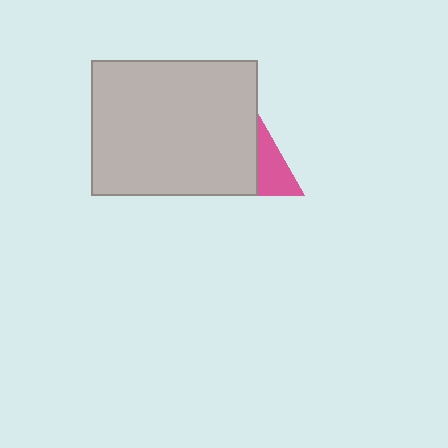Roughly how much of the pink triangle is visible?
A small part of it is visible (roughly 34%).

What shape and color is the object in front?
The object in front is a light gray rectangle.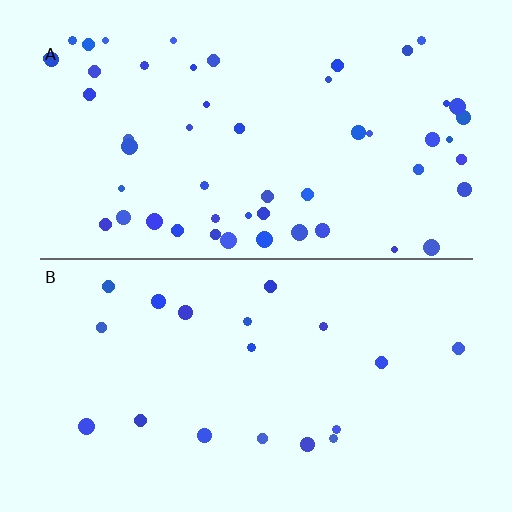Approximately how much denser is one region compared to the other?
Approximately 2.8× — region A over region B.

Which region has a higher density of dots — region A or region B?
A (the top).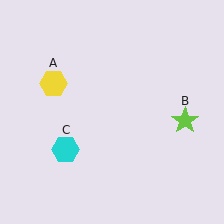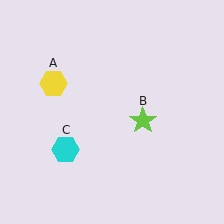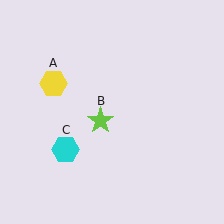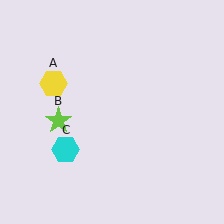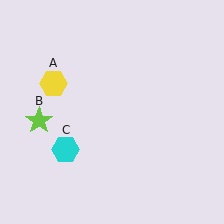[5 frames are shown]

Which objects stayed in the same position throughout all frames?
Yellow hexagon (object A) and cyan hexagon (object C) remained stationary.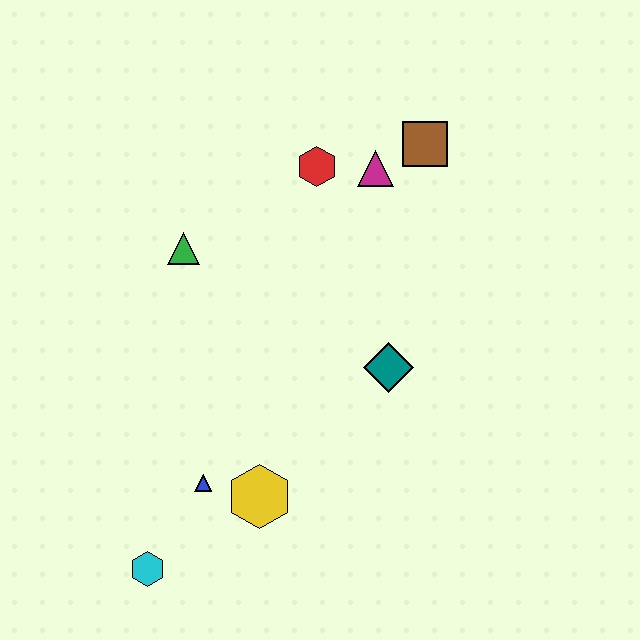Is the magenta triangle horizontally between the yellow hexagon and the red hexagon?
No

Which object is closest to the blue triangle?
The yellow hexagon is closest to the blue triangle.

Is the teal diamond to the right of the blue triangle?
Yes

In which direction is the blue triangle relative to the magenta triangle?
The blue triangle is below the magenta triangle.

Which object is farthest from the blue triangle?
The brown square is farthest from the blue triangle.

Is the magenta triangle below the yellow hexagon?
No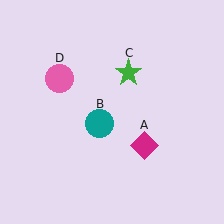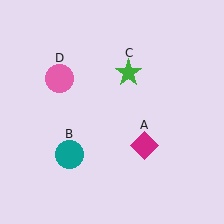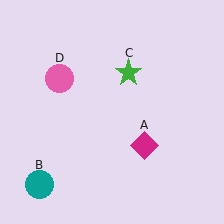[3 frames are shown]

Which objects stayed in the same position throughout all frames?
Magenta diamond (object A) and green star (object C) and pink circle (object D) remained stationary.